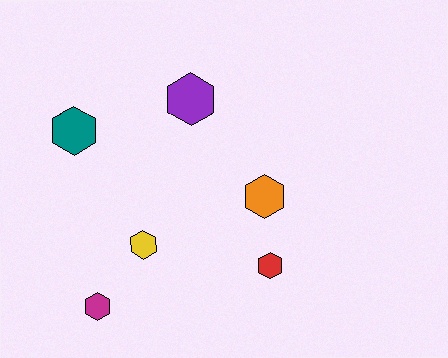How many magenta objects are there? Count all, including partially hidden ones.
There is 1 magenta object.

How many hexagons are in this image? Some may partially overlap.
There are 6 hexagons.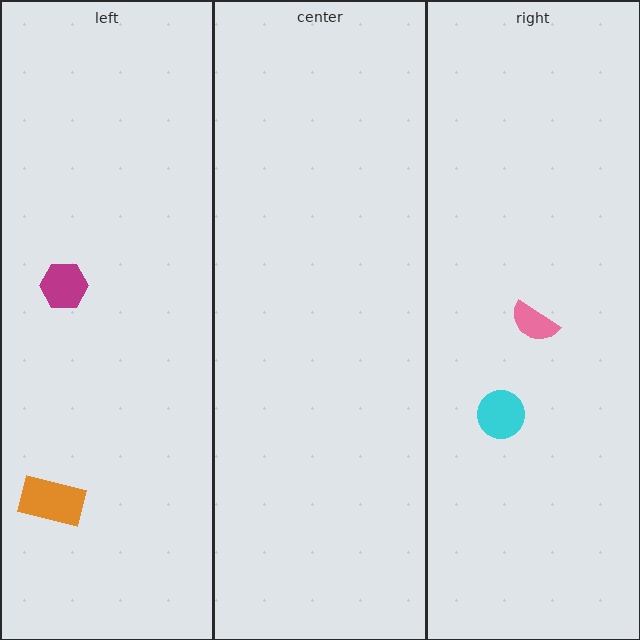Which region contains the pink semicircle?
The right region.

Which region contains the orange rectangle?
The left region.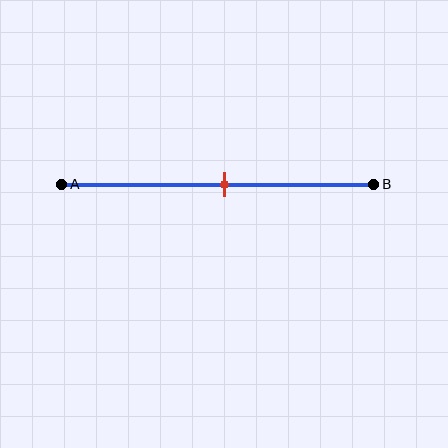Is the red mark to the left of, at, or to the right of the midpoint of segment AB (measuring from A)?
The red mark is approximately at the midpoint of segment AB.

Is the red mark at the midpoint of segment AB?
Yes, the mark is approximately at the midpoint.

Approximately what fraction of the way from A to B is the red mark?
The red mark is approximately 50% of the way from A to B.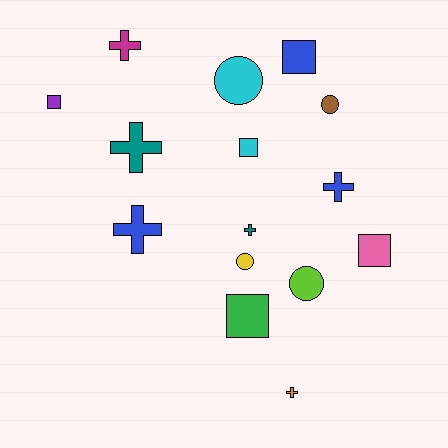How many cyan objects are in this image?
There are 2 cyan objects.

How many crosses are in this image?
There are 6 crosses.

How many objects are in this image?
There are 15 objects.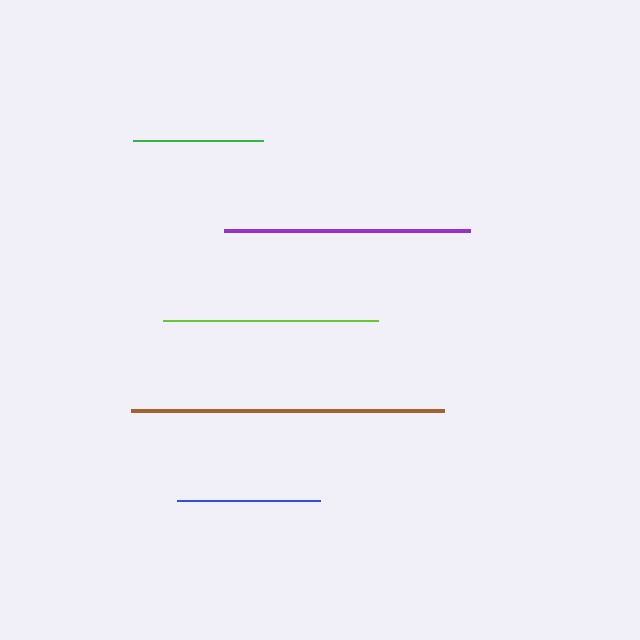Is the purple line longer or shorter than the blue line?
The purple line is longer than the blue line.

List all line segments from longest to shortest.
From longest to shortest: brown, purple, lime, blue, green.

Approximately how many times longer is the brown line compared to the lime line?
The brown line is approximately 1.5 times the length of the lime line.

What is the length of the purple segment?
The purple segment is approximately 246 pixels long.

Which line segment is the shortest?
The green line is the shortest at approximately 131 pixels.